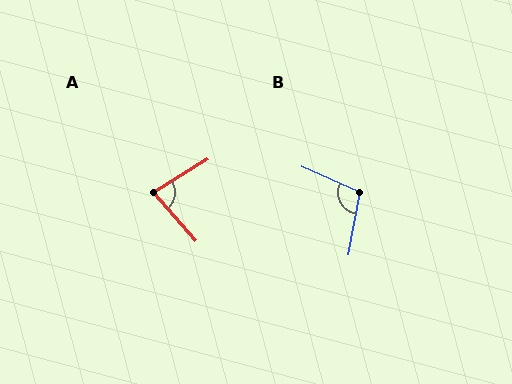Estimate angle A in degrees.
Approximately 80 degrees.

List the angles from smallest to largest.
A (80°), B (103°).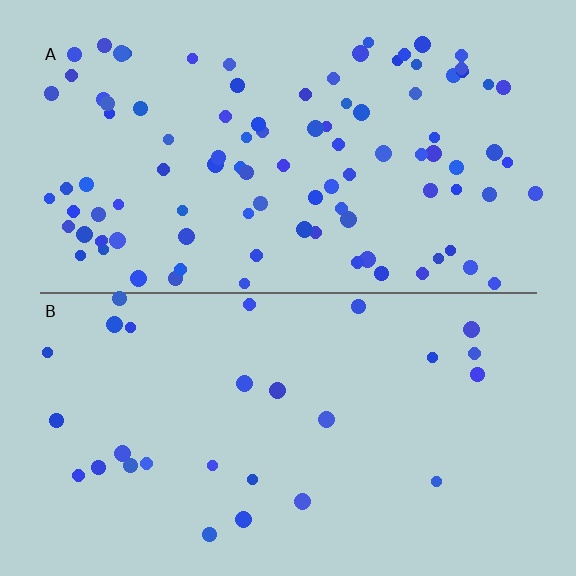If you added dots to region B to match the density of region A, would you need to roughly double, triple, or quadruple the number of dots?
Approximately quadruple.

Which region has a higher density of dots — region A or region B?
A (the top).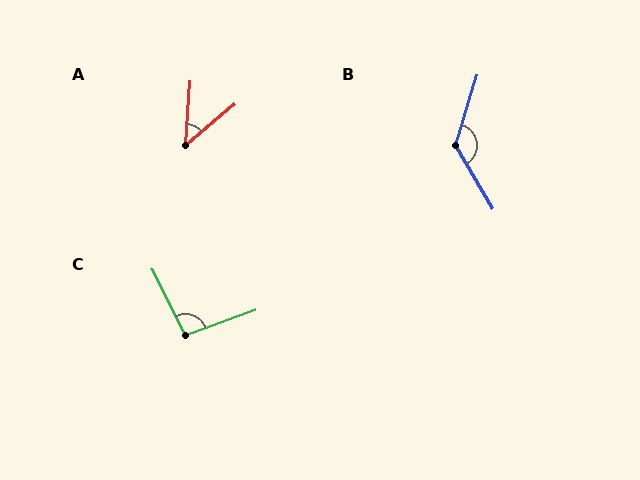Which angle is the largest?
B, at approximately 132 degrees.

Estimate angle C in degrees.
Approximately 97 degrees.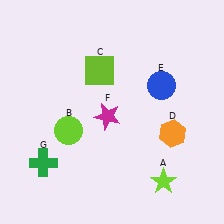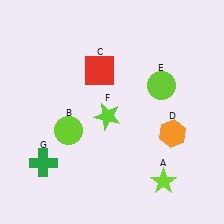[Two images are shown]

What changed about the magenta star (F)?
In Image 1, F is magenta. In Image 2, it changed to lime.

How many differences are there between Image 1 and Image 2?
There are 3 differences between the two images.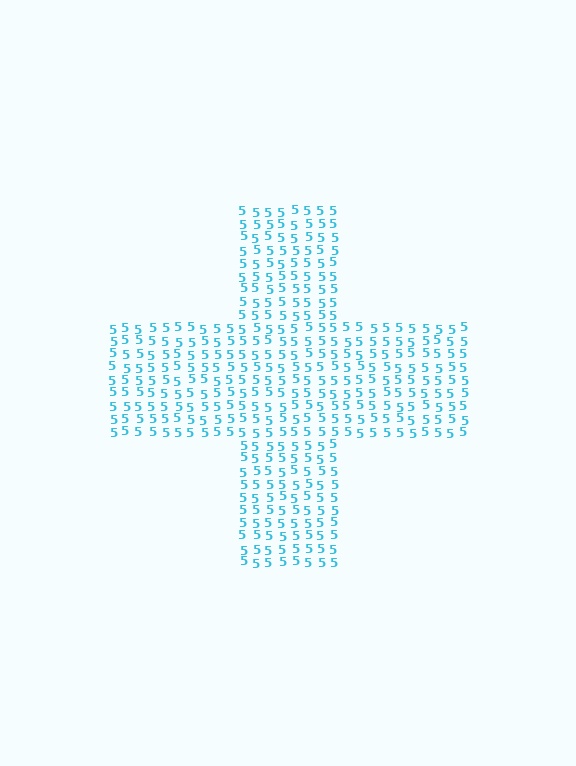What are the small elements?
The small elements are digit 5's.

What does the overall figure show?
The overall figure shows a cross.